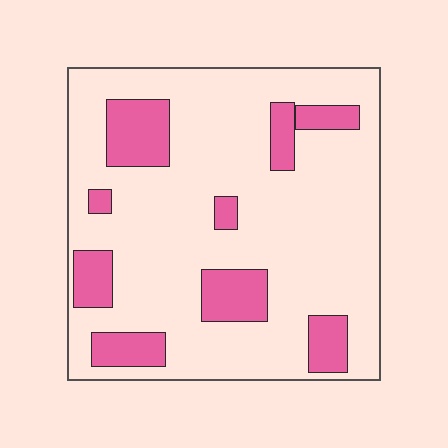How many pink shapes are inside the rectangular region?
9.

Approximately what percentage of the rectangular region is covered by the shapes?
Approximately 20%.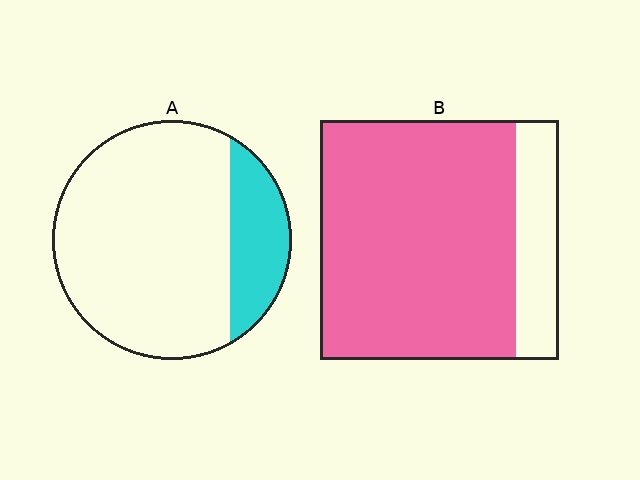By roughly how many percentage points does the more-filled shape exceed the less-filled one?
By roughly 60 percentage points (B over A).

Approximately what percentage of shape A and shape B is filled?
A is approximately 20% and B is approximately 80%.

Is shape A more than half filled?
No.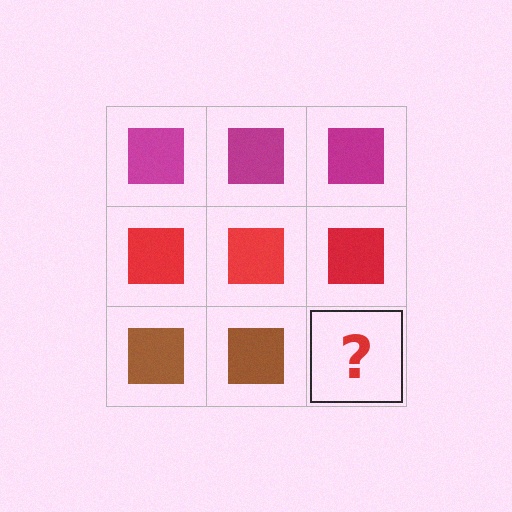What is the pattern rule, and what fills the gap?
The rule is that each row has a consistent color. The gap should be filled with a brown square.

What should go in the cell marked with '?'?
The missing cell should contain a brown square.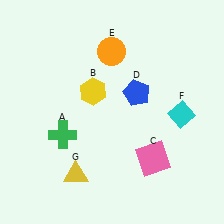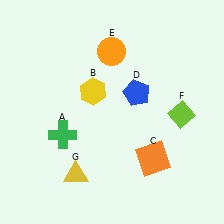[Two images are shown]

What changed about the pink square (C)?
In Image 1, C is pink. In Image 2, it changed to orange.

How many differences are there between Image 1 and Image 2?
There are 2 differences between the two images.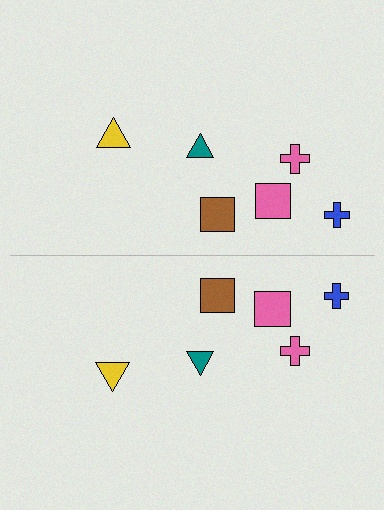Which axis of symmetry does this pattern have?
The pattern has a horizontal axis of symmetry running through the center of the image.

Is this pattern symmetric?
Yes, this pattern has bilateral (reflection) symmetry.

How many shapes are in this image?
There are 12 shapes in this image.